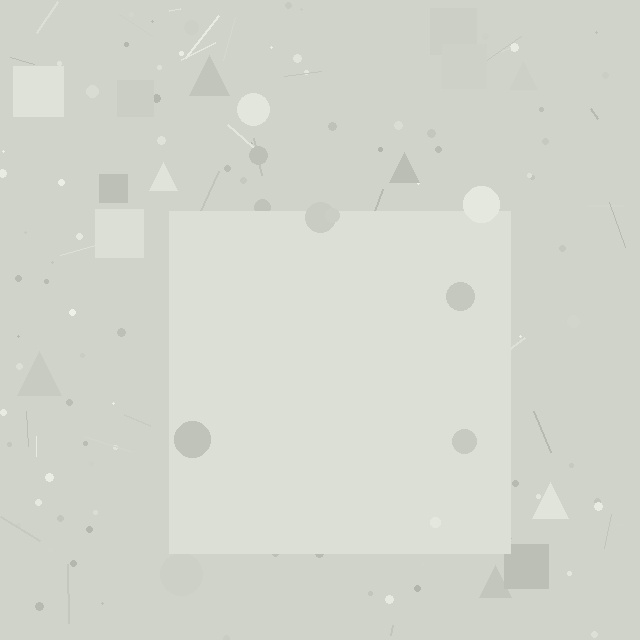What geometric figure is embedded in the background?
A square is embedded in the background.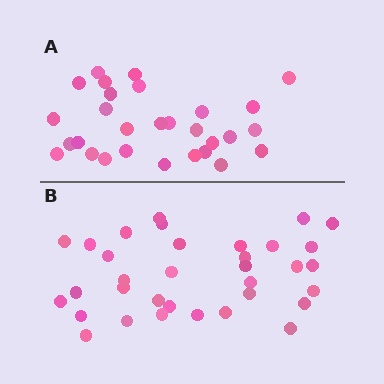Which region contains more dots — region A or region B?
Region B (the bottom region) has more dots.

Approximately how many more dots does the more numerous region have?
Region B has about 5 more dots than region A.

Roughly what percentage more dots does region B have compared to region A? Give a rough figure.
About 15% more.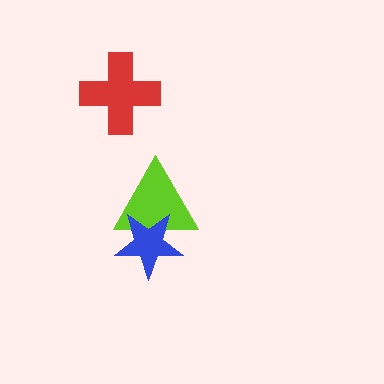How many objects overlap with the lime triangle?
1 object overlaps with the lime triangle.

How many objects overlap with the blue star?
1 object overlaps with the blue star.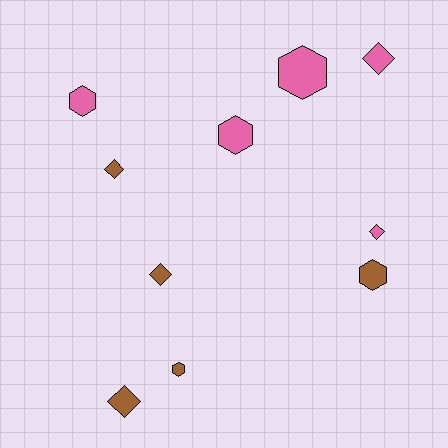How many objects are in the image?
There are 10 objects.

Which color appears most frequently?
Pink, with 5 objects.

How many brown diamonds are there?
There are 3 brown diamonds.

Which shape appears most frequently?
Diamond, with 5 objects.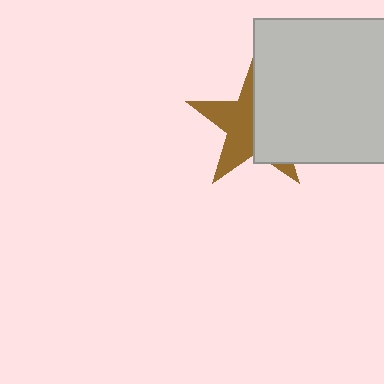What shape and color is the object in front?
The object in front is a light gray square.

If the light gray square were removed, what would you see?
You would see the complete brown star.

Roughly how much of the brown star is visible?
About half of it is visible (roughly 50%).